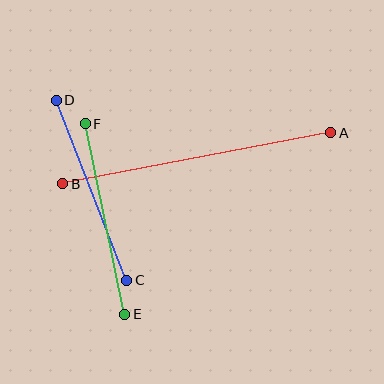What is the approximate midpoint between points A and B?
The midpoint is at approximately (197, 158) pixels.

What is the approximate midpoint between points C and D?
The midpoint is at approximately (92, 190) pixels.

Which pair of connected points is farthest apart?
Points A and B are farthest apart.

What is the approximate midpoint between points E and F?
The midpoint is at approximately (105, 219) pixels.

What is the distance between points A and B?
The distance is approximately 273 pixels.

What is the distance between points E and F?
The distance is approximately 194 pixels.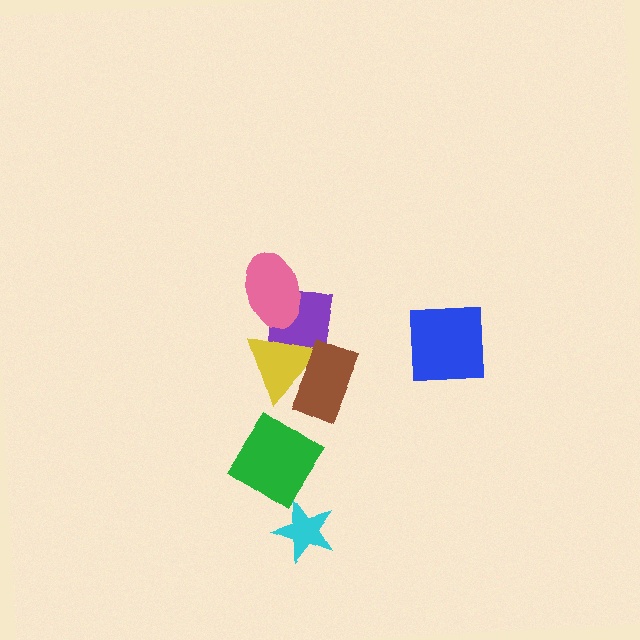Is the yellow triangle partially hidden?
Yes, it is partially covered by another shape.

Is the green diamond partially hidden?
No, no other shape covers it.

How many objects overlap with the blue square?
0 objects overlap with the blue square.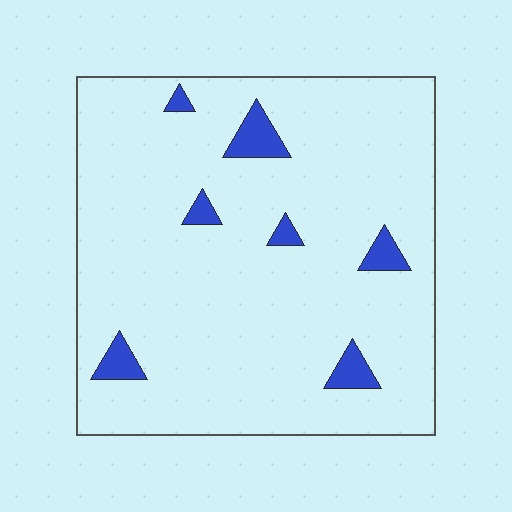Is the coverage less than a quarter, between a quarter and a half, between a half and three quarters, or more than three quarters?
Less than a quarter.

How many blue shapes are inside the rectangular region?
7.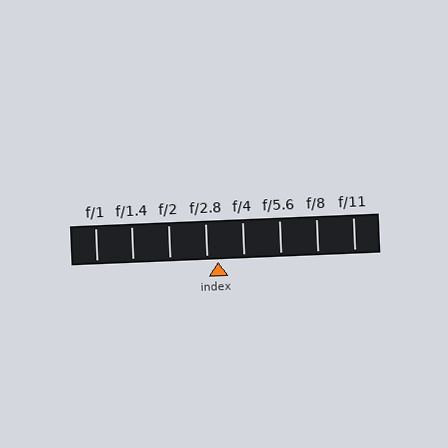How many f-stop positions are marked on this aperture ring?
There are 8 f-stop positions marked.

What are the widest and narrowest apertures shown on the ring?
The widest aperture shown is f/1 and the narrowest is f/11.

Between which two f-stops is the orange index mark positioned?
The index mark is between f/2.8 and f/4.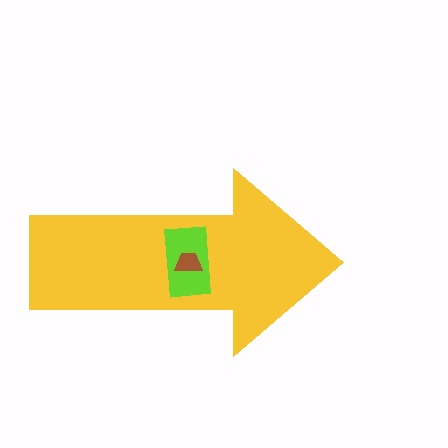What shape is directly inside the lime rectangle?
The brown trapezoid.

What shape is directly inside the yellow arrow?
The lime rectangle.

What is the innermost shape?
The brown trapezoid.